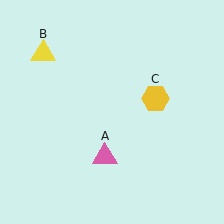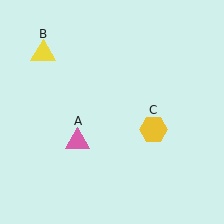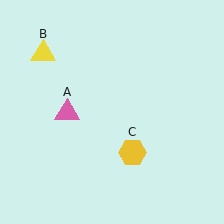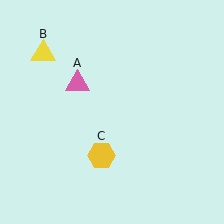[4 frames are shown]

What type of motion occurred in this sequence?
The pink triangle (object A), yellow hexagon (object C) rotated clockwise around the center of the scene.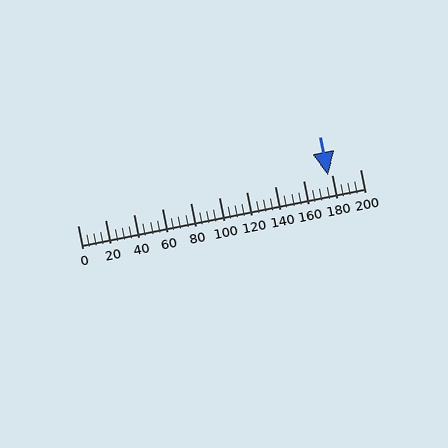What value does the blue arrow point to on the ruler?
The blue arrow points to approximately 177.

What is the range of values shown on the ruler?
The ruler shows values from 0 to 200.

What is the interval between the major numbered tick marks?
The major tick marks are spaced 20 units apart.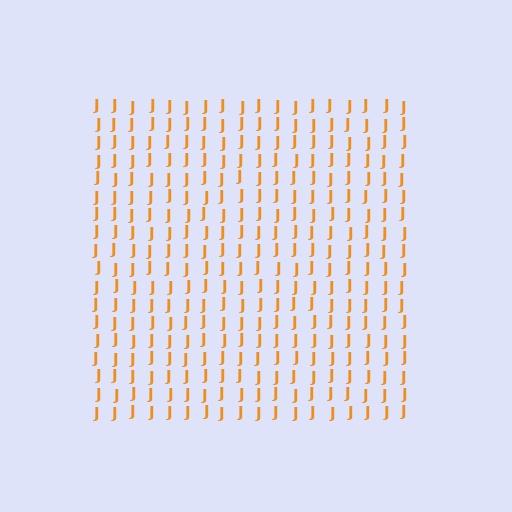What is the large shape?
The large shape is a square.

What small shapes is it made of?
It is made of small letter J's.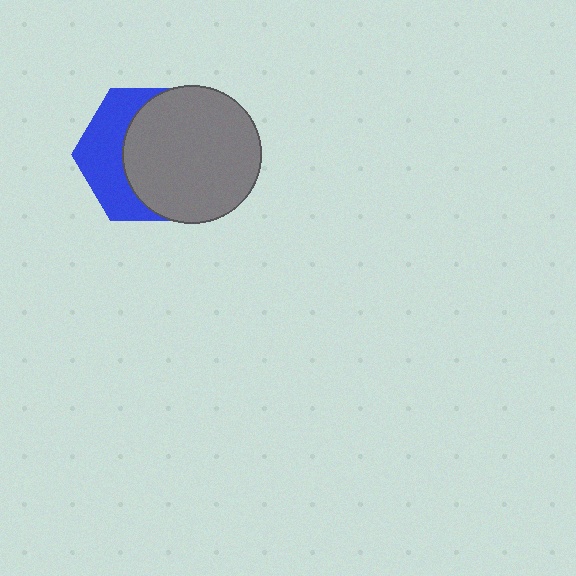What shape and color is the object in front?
The object in front is a gray circle.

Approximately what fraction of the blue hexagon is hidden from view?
Roughly 61% of the blue hexagon is hidden behind the gray circle.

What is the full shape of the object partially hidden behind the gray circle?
The partially hidden object is a blue hexagon.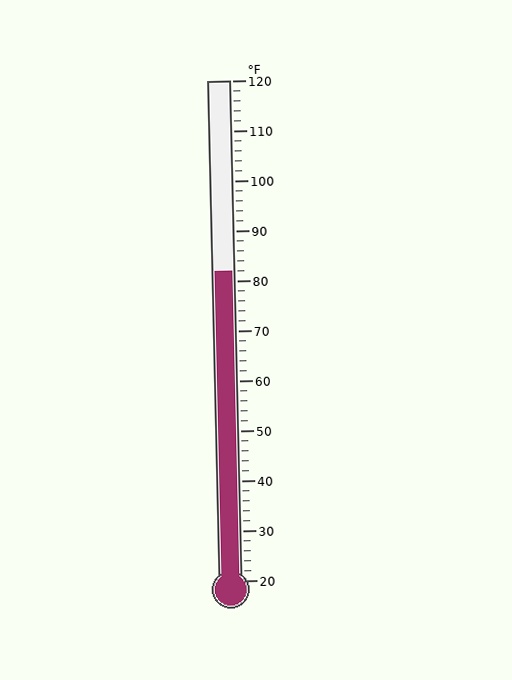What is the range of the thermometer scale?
The thermometer scale ranges from 20°F to 120°F.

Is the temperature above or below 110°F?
The temperature is below 110°F.